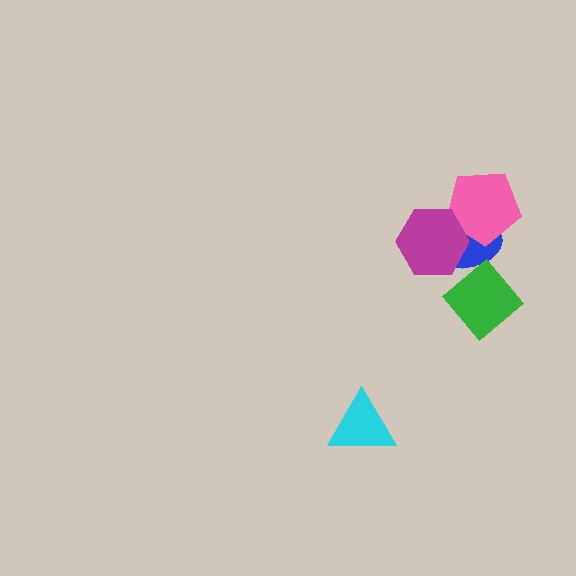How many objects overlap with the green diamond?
0 objects overlap with the green diamond.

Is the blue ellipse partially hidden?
Yes, it is partially covered by another shape.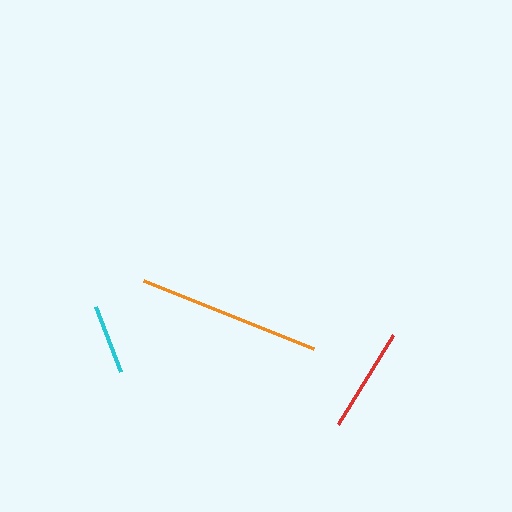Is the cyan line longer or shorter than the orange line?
The orange line is longer than the cyan line.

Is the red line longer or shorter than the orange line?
The orange line is longer than the red line.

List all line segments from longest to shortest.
From longest to shortest: orange, red, cyan.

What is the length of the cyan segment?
The cyan segment is approximately 70 pixels long.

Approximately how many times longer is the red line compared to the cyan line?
The red line is approximately 1.5 times the length of the cyan line.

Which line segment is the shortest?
The cyan line is the shortest at approximately 70 pixels.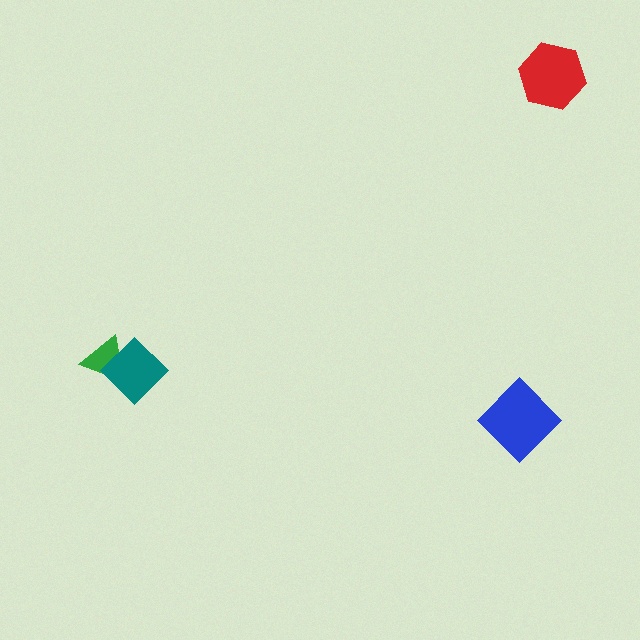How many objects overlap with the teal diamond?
1 object overlaps with the teal diamond.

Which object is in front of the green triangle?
The teal diamond is in front of the green triangle.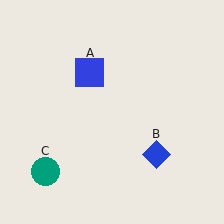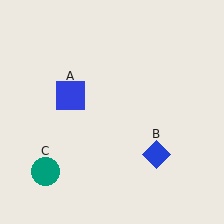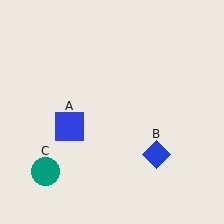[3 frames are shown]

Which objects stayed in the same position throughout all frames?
Blue diamond (object B) and teal circle (object C) remained stationary.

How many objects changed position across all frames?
1 object changed position: blue square (object A).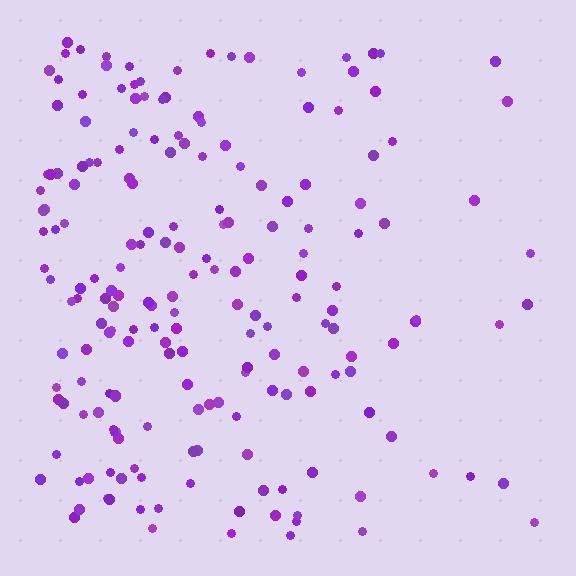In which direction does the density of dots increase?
From right to left, with the left side densest.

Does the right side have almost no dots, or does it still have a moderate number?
Still a moderate number, just noticeably fewer than the left.